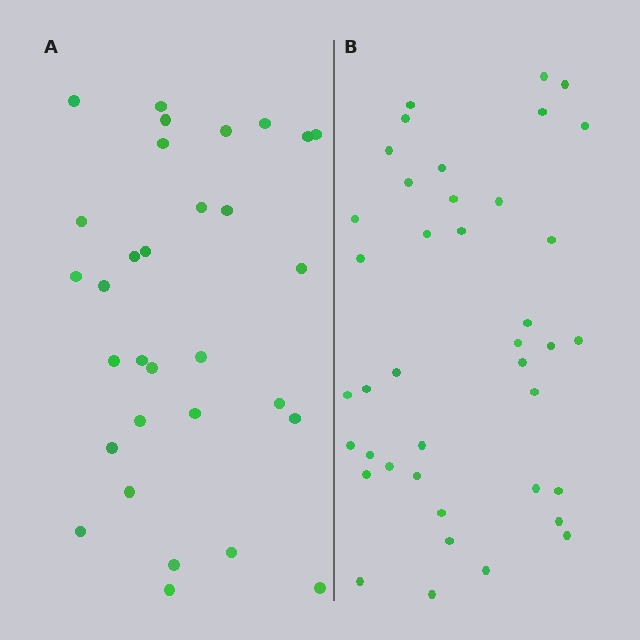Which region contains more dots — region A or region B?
Region B (the right region) has more dots.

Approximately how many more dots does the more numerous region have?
Region B has roughly 8 or so more dots than region A.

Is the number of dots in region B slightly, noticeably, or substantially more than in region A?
Region B has noticeably more, but not dramatically so. The ratio is roughly 1.3 to 1.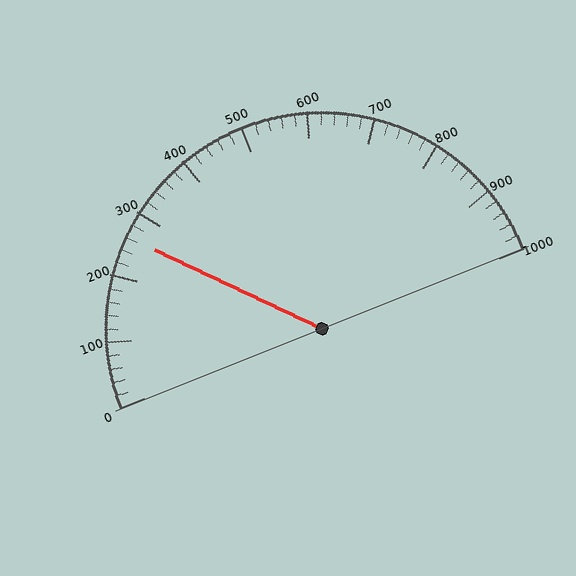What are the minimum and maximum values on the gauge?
The gauge ranges from 0 to 1000.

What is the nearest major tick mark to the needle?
The nearest major tick mark is 300.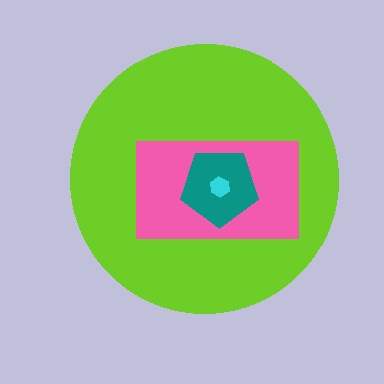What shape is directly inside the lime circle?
The pink rectangle.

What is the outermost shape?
The lime circle.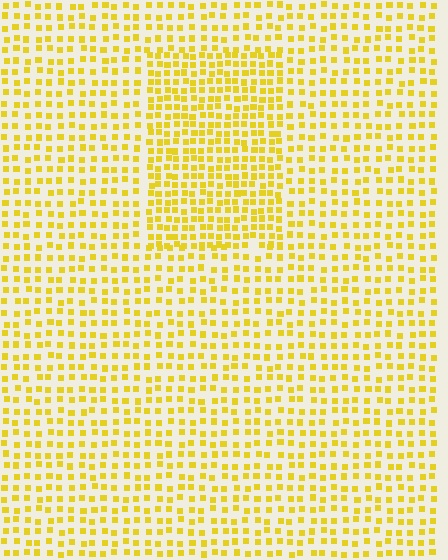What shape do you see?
I see a rectangle.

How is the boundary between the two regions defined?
The boundary is defined by a change in element density (approximately 1.6x ratio). All elements are the same color, size, and shape.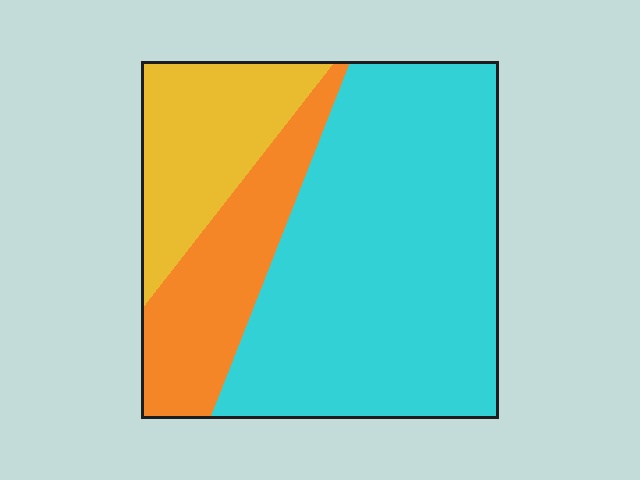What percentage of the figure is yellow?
Yellow covers 19% of the figure.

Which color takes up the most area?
Cyan, at roughly 60%.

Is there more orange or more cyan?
Cyan.